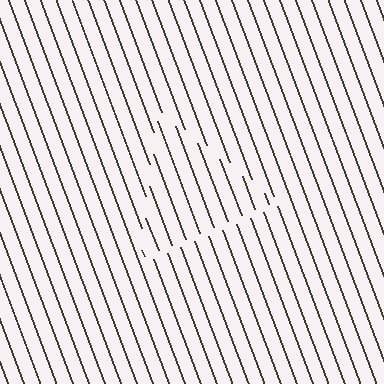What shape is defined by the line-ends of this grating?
An illusory triangle. The interior of the shape contains the same grating, shifted by half a period — the contour is defined by the phase discontinuity where line-ends from the inner and outer gratings abut.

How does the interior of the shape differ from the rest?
The interior of the shape contains the same grating, shifted by half a period — the contour is defined by the phase discontinuity where line-ends from the inner and outer gratings abut.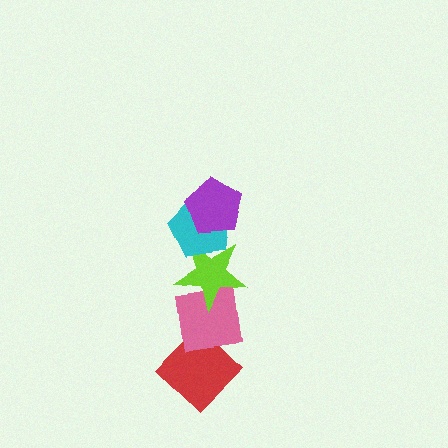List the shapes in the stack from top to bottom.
From top to bottom: the purple pentagon, the cyan pentagon, the lime star, the pink square, the red diamond.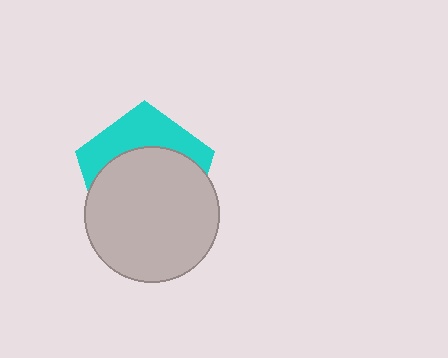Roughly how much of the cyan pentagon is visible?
A small part of it is visible (roughly 35%).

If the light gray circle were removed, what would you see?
You would see the complete cyan pentagon.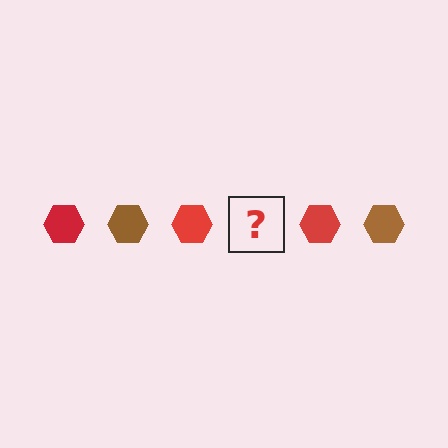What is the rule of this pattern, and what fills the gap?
The rule is that the pattern cycles through red, brown hexagons. The gap should be filled with a brown hexagon.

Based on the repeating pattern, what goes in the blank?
The blank should be a brown hexagon.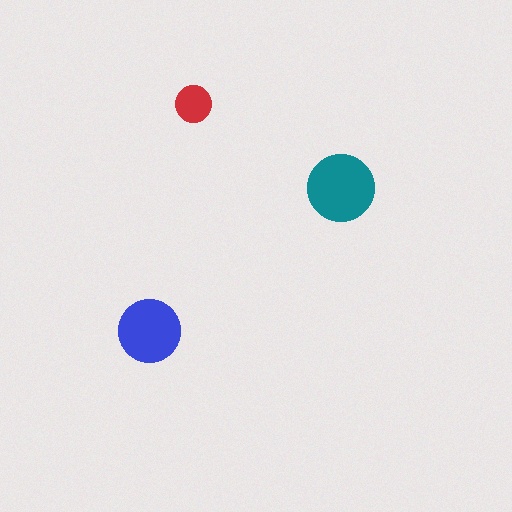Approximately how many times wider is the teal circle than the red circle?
About 2 times wider.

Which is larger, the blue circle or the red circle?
The blue one.